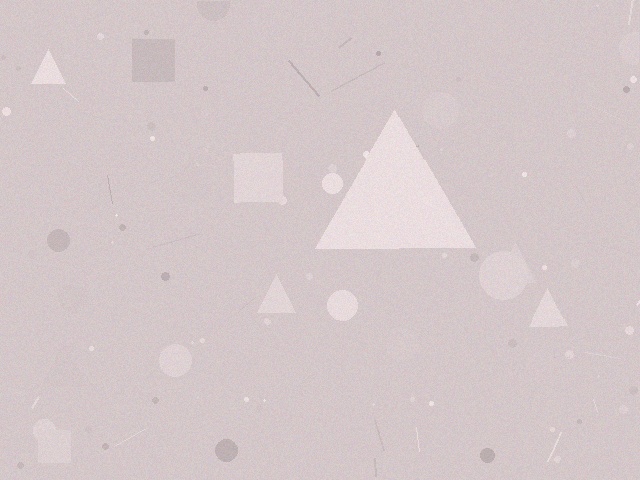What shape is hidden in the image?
A triangle is hidden in the image.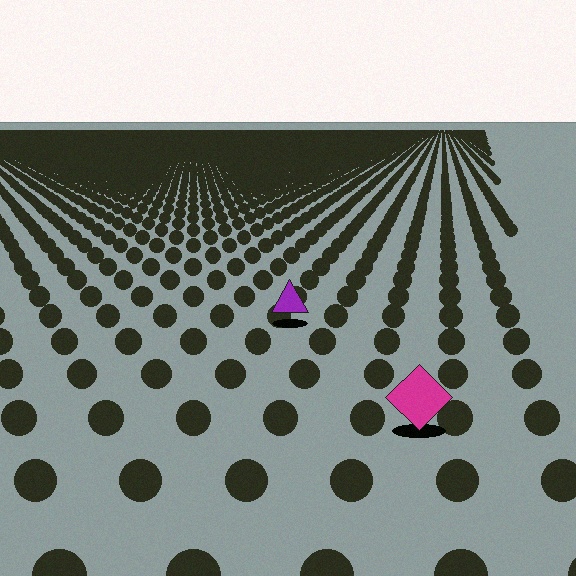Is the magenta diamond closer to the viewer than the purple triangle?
Yes. The magenta diamond is closer — you can tell from the texture gradient: the ground texture is coarser near it.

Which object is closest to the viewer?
The magenta diamond is closest. The texture marks near it are larger and more spread out.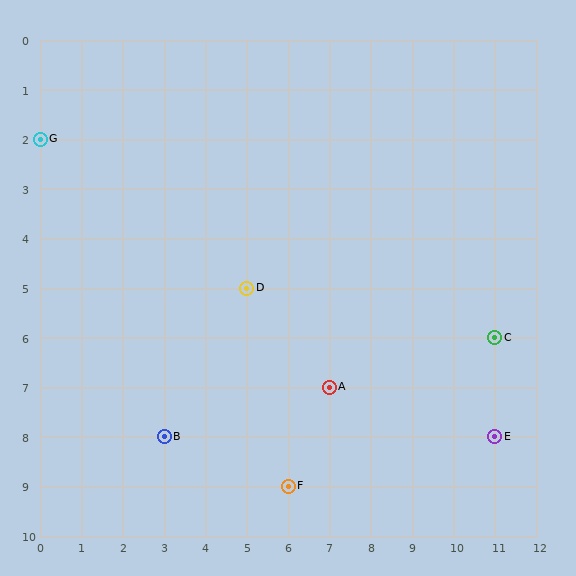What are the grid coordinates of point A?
Point A is at grid coordinates (7, 7).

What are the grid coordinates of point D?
Point D is at grid coordinates (5, 5).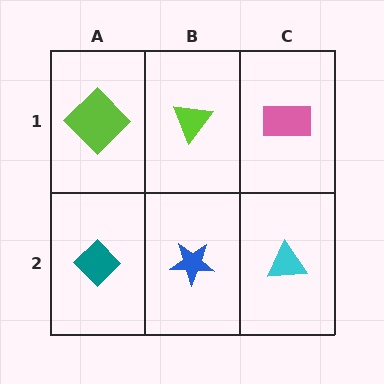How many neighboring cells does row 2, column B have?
3.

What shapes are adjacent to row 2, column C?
A pink rectangle (row 1, column C), a blue star (row 2, column B).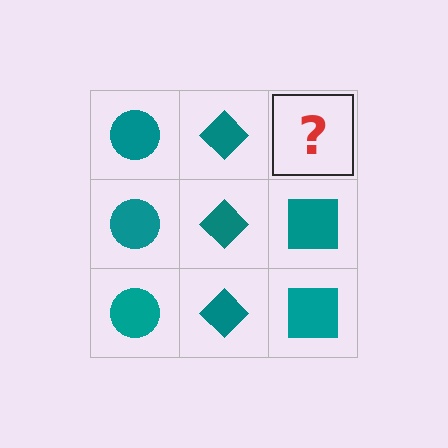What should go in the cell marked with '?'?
The missing cell should contain a teal square.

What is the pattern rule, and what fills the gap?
The rule is that each column has a consistent shape. The gap should be filled with a teal square.